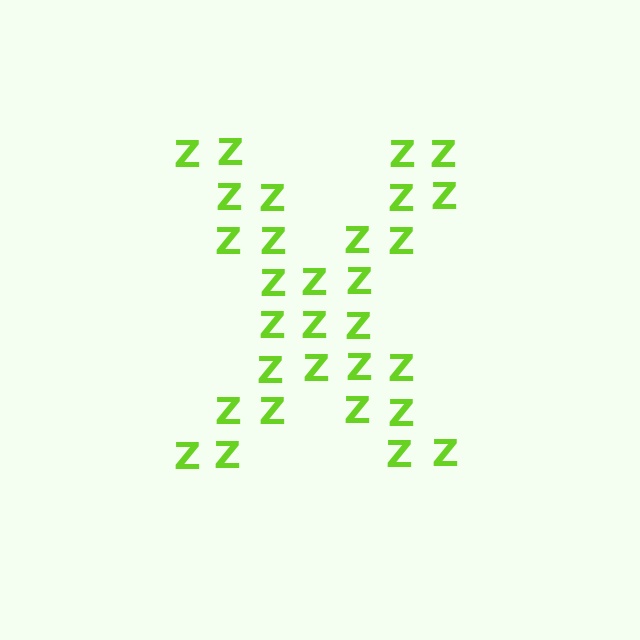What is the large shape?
The large shape is the letter X.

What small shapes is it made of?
It is made of small letter Z's.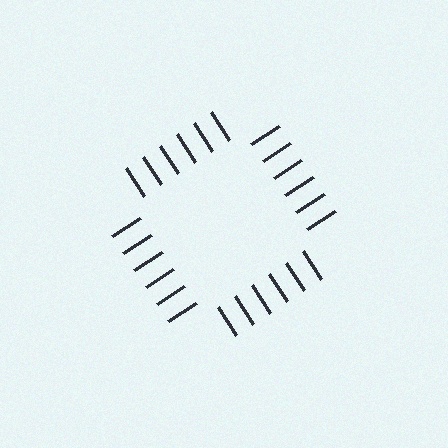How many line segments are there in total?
24 — 6 along each of the 4 edges.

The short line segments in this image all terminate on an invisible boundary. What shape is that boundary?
An illusory square — the line segments terminate on its edges but no continuous stroke is drawn.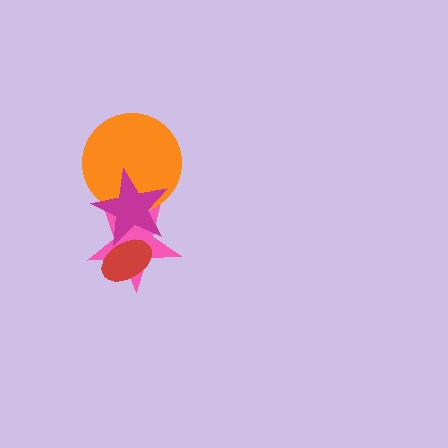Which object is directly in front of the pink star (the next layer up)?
The red ellipse is directly in front of the pink star.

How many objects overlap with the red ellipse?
2 objects overlap with the red ellipse.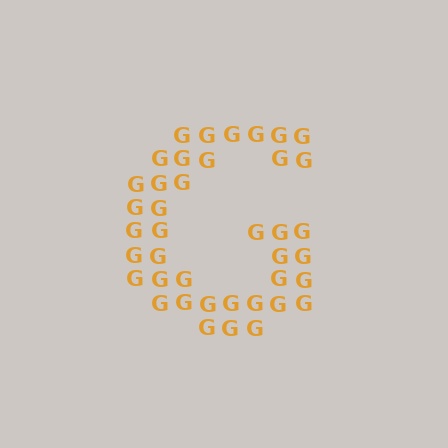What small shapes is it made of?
It is made of small letter G's.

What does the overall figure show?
The overall figure shows the letter G.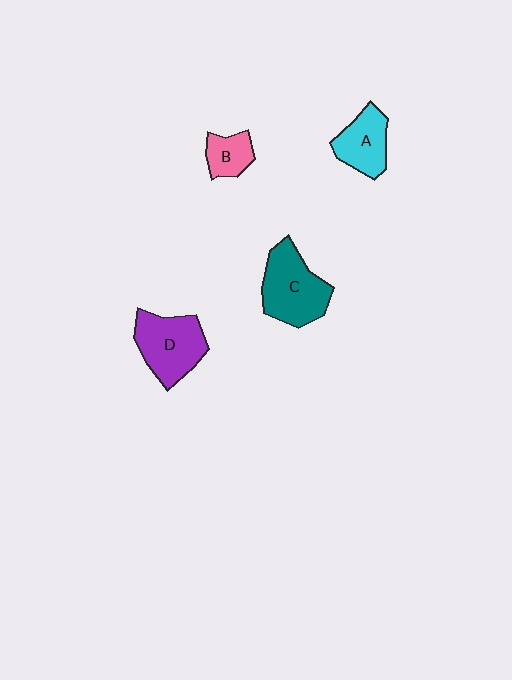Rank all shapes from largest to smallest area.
From largest to smallest: C (teal), D (purple), A (cyan), B (pink).